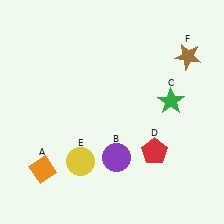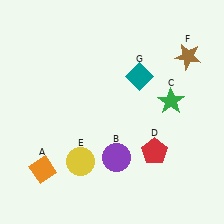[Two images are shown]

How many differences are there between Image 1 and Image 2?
There is 1 difference between the two images.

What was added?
A teal diamond (G) was added in Image 2.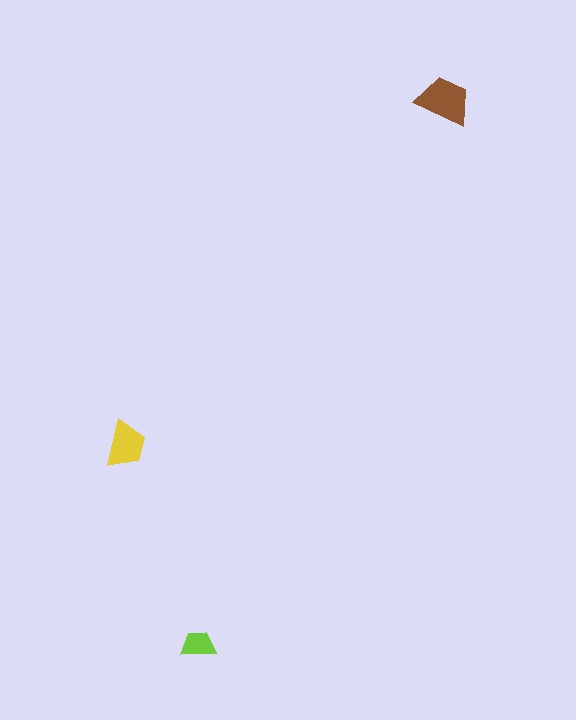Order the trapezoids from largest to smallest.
the brown one, the yellow one, the lime one.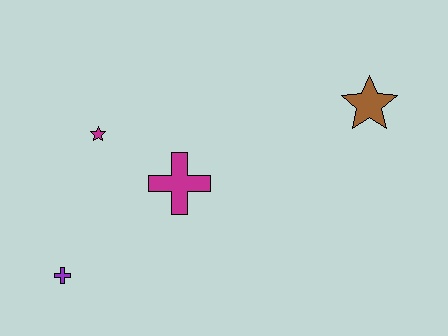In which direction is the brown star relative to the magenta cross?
The brown star is to the right of the magenta cross.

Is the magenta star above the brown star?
No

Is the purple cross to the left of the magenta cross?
Yes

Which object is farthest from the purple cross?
The brown star is farthest from the purple cross.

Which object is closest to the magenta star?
The magenta cross is closest to the magenta star.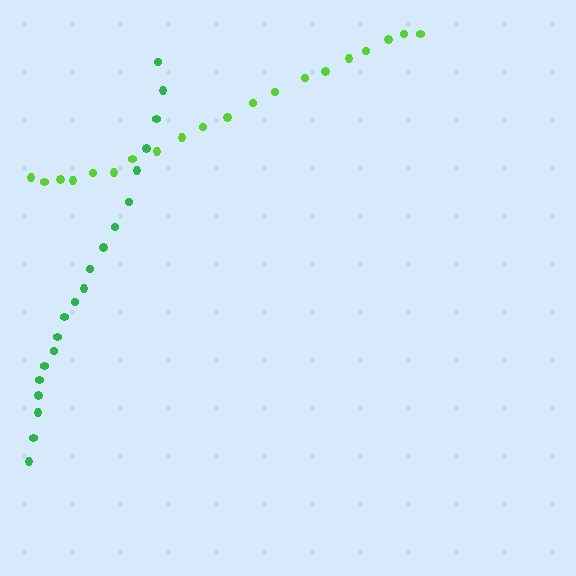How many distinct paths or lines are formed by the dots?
There are 2 distinct paths.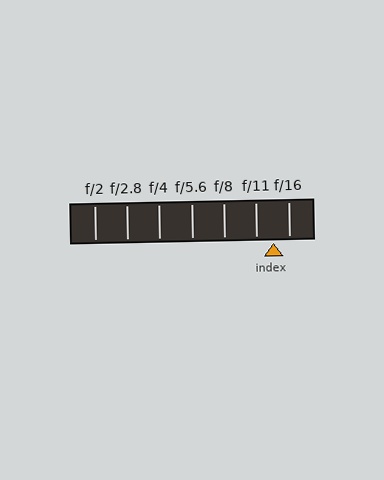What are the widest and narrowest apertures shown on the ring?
The widest aperture shown is f/2 and the narrowest is f/16.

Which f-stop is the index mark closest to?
The index mark is closest to f/16.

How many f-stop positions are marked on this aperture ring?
There are 7 f-stop positions marked.